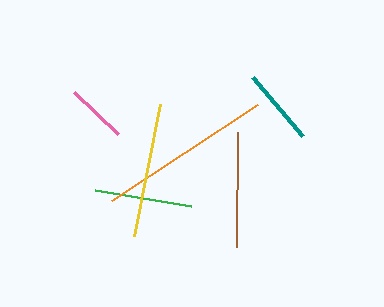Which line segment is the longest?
The orange line is the longest at approximately 174 pixels.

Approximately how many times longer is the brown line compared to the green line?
The brown line is approximately 1.2 times the length of the green line.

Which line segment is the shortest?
The pink line is the shortest at approximately 60 pixels.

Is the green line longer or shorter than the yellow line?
The yellow line is longer than the green line.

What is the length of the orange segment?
The orange segment is approximately 174 pixels long.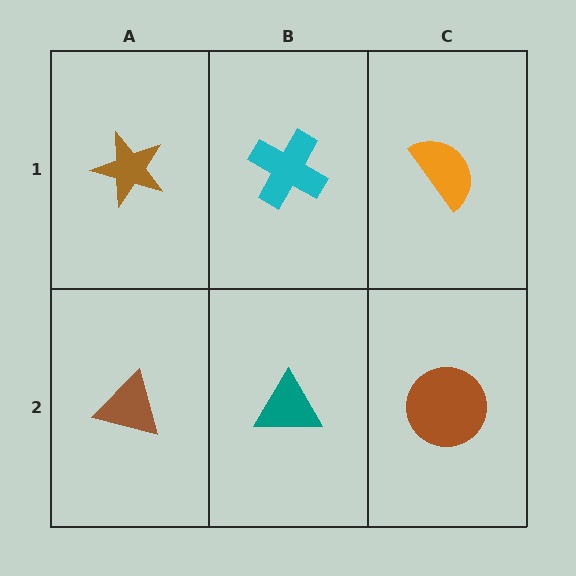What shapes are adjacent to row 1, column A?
A brown triangle (row 2, column A), a cyan cross (row 1, column B).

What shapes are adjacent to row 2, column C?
An orange semicircle (row 1, column C), a teal triangle (row 2, column B).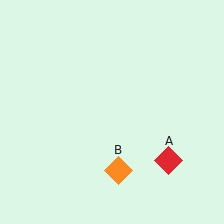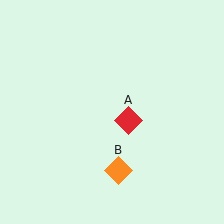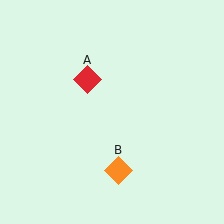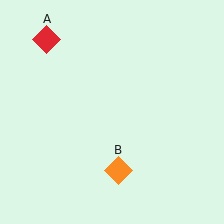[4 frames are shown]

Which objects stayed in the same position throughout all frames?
Orange diamond (object B) remained stationary.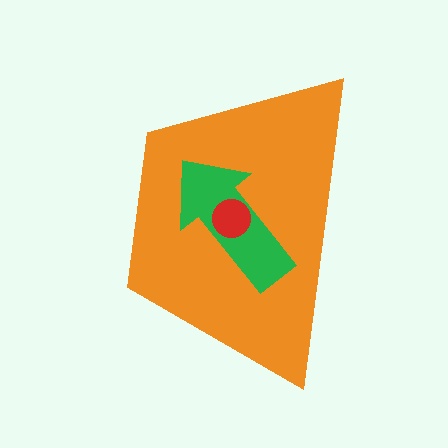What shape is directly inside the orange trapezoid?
The green arrow.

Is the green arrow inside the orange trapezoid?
Yes.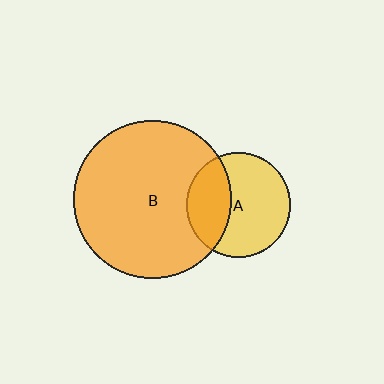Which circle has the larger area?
Circle B (orange).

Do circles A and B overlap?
Yes.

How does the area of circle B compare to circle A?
Approximately 2.3 times.